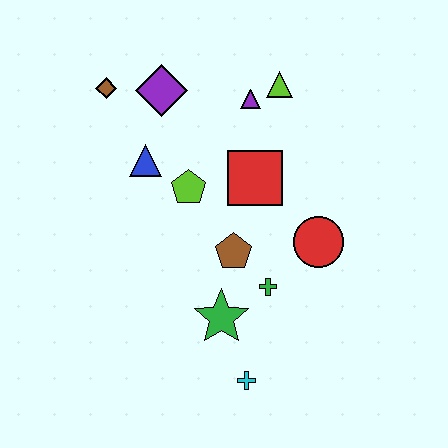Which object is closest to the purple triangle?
The lime triangle is closest to the purple triangle.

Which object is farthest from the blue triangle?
The cyan cross is farthest from the blue triangle.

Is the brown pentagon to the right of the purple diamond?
Yes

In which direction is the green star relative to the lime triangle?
The green star is below the lime triangle.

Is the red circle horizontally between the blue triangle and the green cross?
No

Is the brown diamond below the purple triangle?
No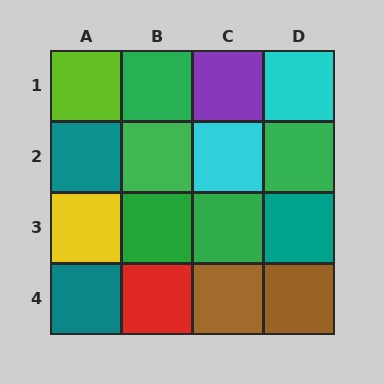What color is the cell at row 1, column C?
Purple.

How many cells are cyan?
2 cells are cyan.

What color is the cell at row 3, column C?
Green.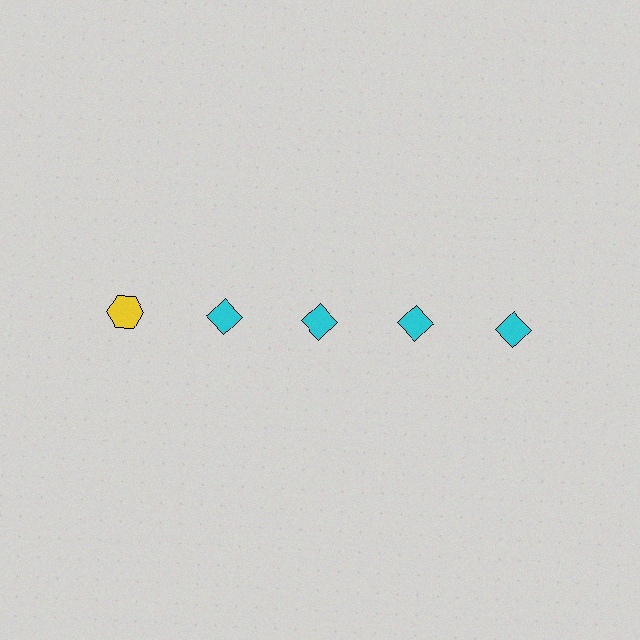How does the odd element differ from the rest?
It differs in both color (yellow instead of cyan) and shape (hexagon instead of diamond).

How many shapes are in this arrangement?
There are 5 shapes arranged in a grid pattern.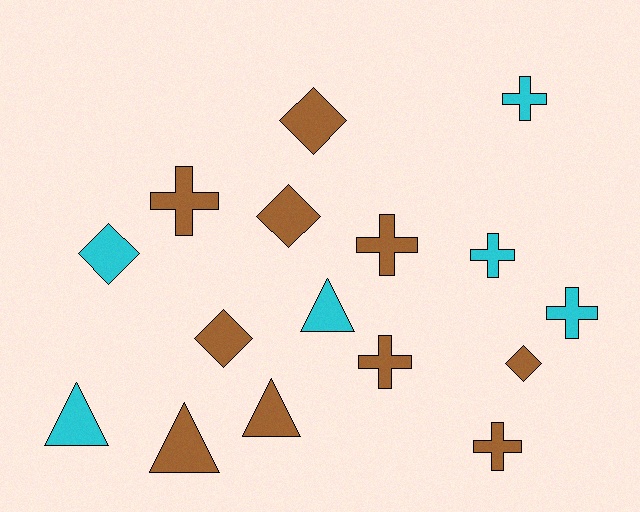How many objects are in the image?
There are 16 objects.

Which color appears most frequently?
Brown, with 10 objects.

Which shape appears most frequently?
Cross, with 7 objects.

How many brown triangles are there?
There are 2 brown triangles.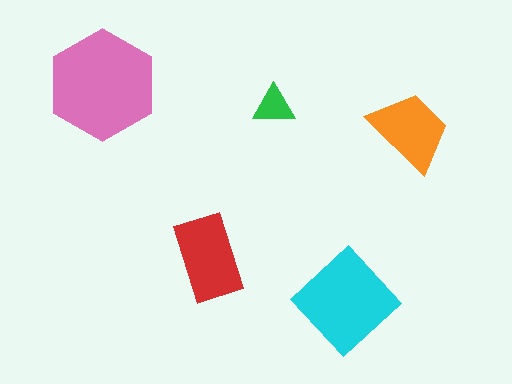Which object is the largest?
The pink hexagon.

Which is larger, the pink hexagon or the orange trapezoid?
The pink hexagon.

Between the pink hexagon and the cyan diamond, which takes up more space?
The pink hexagon.